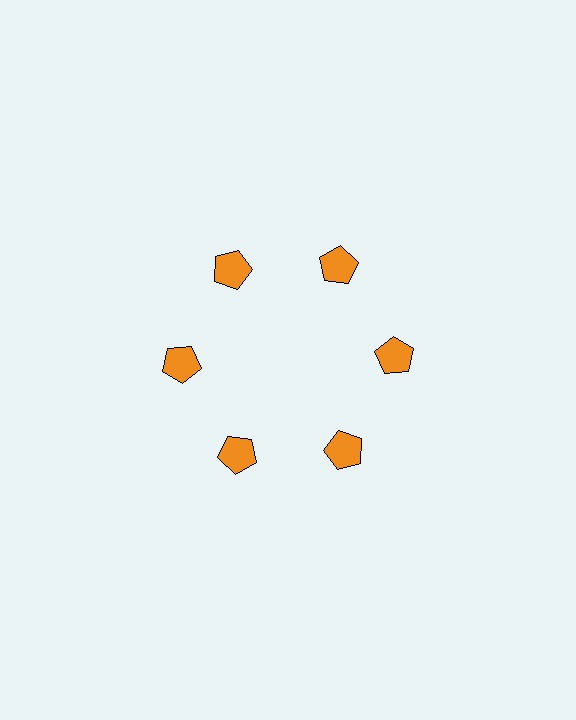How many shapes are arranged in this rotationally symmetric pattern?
There are 6 shapes, arranged in 6 groups of 1.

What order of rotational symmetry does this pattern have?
This pattern has 6-fold rotational symmetry.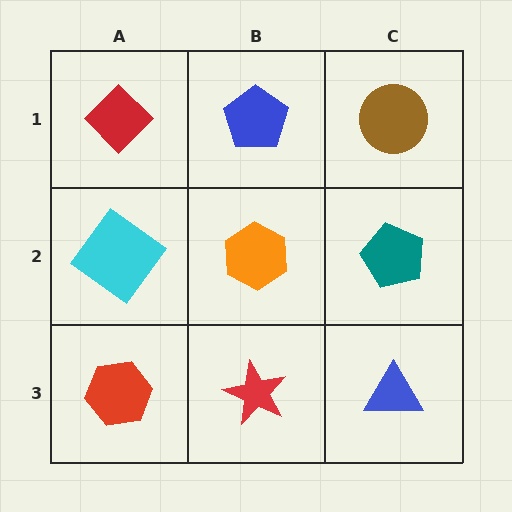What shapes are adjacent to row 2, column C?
A brown circle (row 1, column C), a blue triangle (row 3, column C), an orange hexagon (row 2, column B).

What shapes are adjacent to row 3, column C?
A teal pentagon (row 2, column C), a red star (row 3, column B).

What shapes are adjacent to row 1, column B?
An orange hexagon (row 2, column B), a red diamond (row 1, column A), a brown circle (row 1, column C).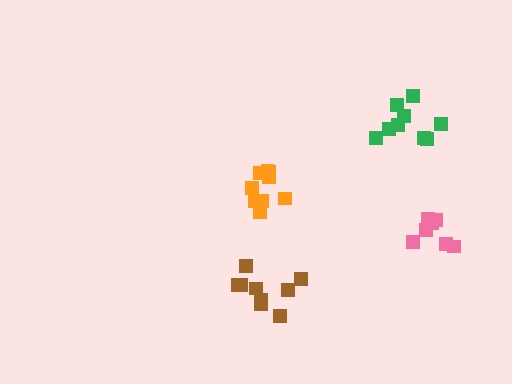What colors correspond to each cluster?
The clusters are colored: green, brown, pink, orange.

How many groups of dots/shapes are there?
There are 4 groups.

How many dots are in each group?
Group 1: 9 dots, Group 2: 9 dots, Group 3: 8 dots, Group 4: 9 dots (35 total).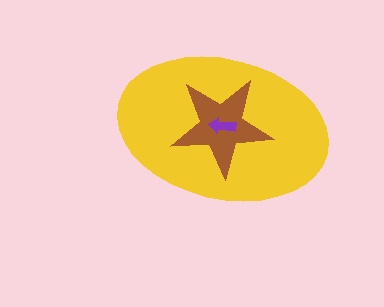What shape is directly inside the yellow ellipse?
The brown star.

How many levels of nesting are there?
3.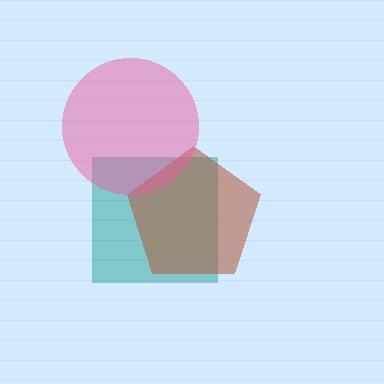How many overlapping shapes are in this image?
There are 3 overlapping shapes in the image.